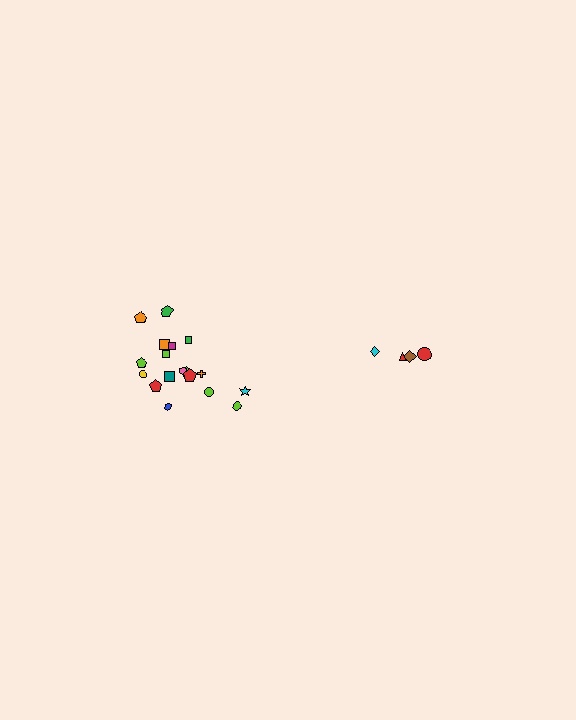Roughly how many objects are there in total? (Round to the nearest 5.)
Roughly 20 objects in total.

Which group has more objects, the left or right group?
The left group.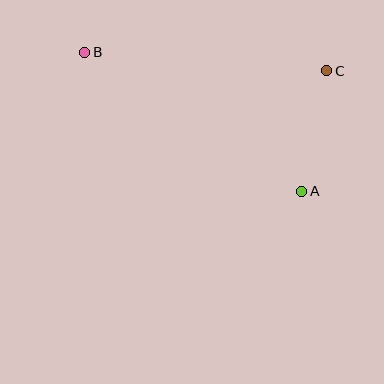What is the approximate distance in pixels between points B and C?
The distance between B and C is approximately 243 pixels.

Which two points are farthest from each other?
Points A and B are farthest from each other.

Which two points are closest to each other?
Points A and C are closest to each other.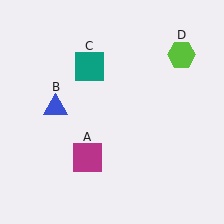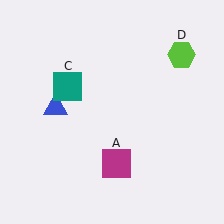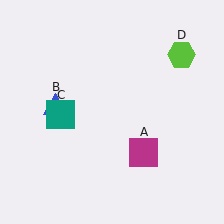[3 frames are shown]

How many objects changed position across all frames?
2 objects changed position: magenta square (object A), teal square (object C).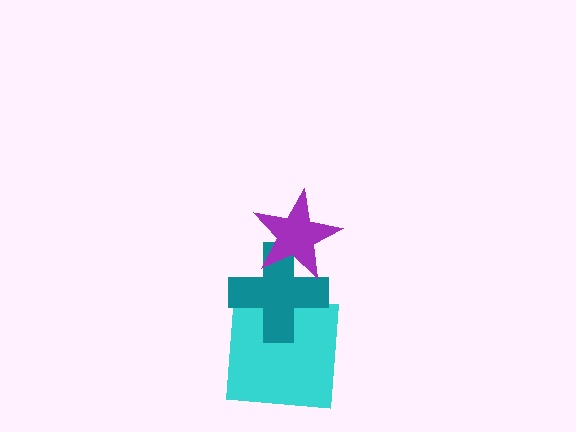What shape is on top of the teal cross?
The purple star is on top of the teal cross.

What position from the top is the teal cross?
The teal cross is 2nd from the top.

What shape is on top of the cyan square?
The teal cross is on top of the cyan square.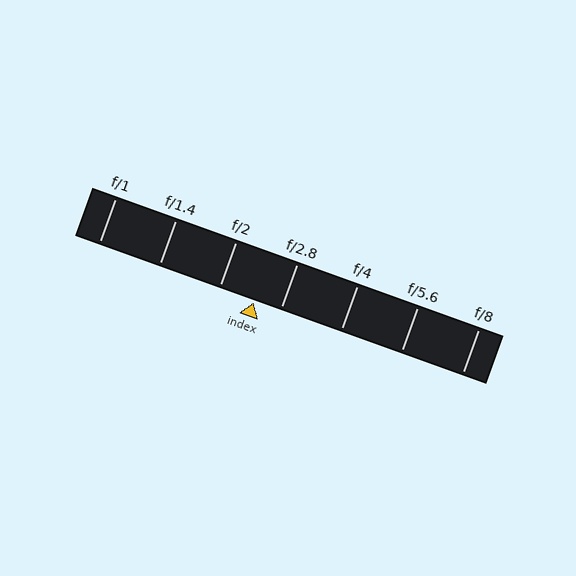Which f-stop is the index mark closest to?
The index mark is closest to f/2.8.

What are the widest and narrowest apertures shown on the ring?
The widest aperture shown is f/1 and the narrowest is f/8.